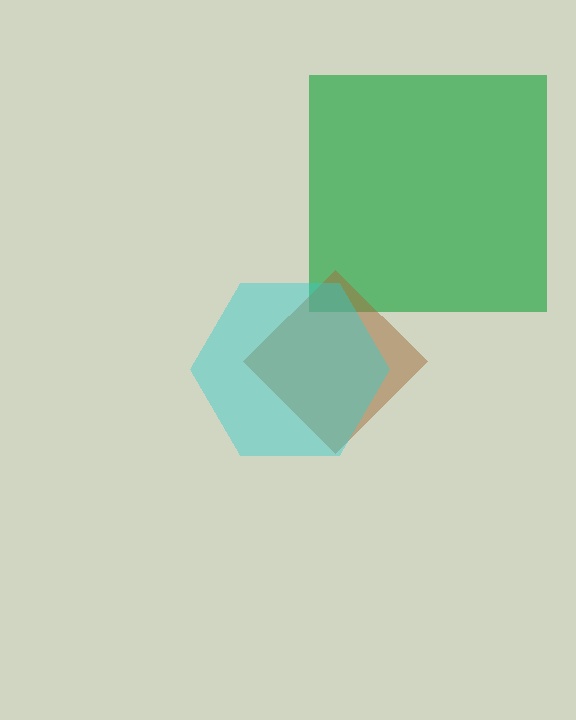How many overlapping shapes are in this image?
There are 3 overlapping shapes in the image.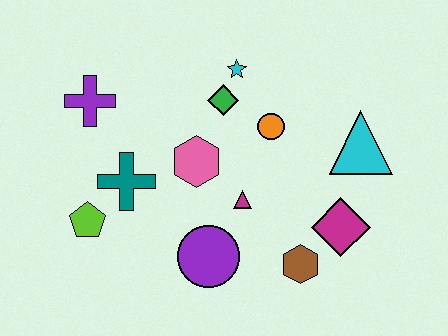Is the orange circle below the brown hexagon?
No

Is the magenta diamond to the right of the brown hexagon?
Yes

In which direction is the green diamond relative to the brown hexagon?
The green diamond is above the brown hexagon.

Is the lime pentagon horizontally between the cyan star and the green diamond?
No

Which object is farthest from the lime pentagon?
The cyan triangle is farthest from the lime pentagon.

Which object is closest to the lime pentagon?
The teal cross is closest to the lime pentagon.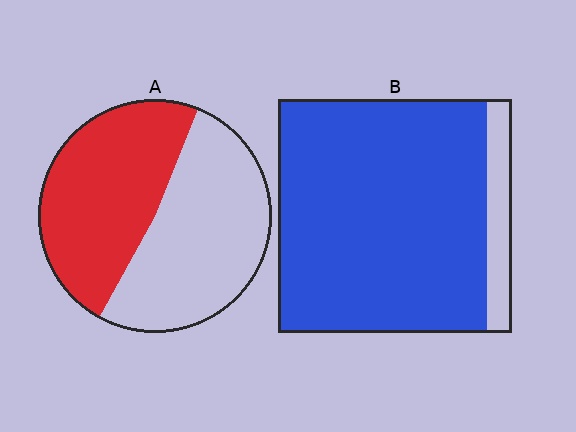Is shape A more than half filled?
Roughly half.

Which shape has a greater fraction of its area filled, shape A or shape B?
Shape B.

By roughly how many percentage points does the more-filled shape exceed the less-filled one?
By roughly 40 percentage points (B over A).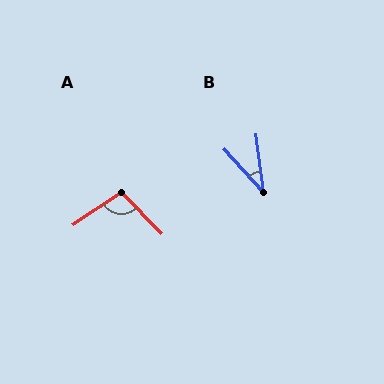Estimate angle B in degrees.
Approximately 35 degrees.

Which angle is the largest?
A, at approximately 100 degrees.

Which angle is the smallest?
B, at approximately 35 degrees.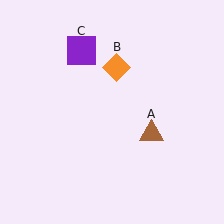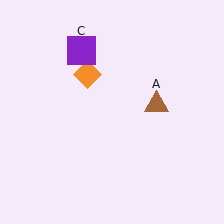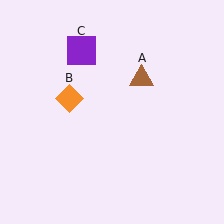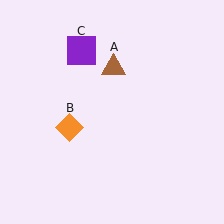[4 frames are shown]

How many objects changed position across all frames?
2 objects changed position: brown triangle (object A), orange diamond (object B).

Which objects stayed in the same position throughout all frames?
Purple square (object C) remained stationary.